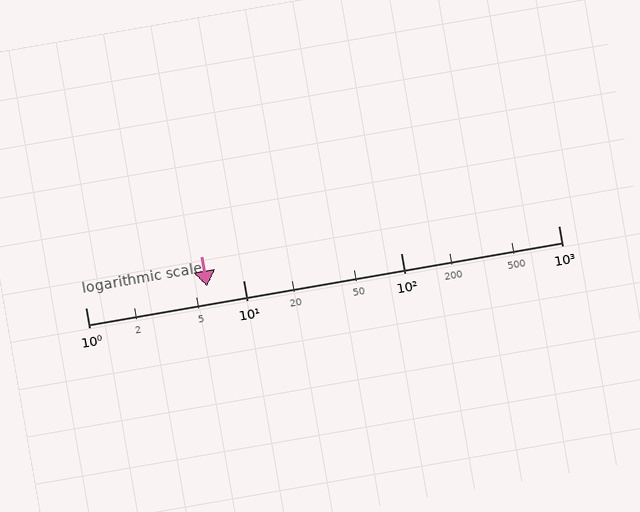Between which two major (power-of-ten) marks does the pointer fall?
The pointer is between 1 and 10.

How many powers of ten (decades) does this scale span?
The scale spans 3 decades, from 1 to 1000.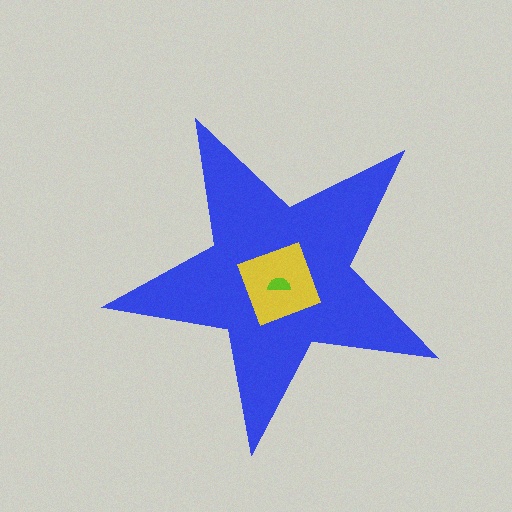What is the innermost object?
The lime semicircle.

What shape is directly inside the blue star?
The yellow diamond.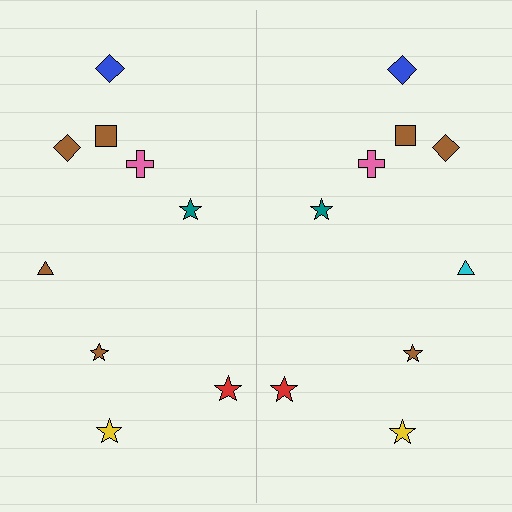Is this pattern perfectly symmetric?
No, the pattern is not perfectly symmetric. The cyan triangle on the right side breaks the symmetry — its mirror counterpart is brown.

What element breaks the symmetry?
The cyan triangle on the right side breaks the symmetry — its mirror counterpart is brown.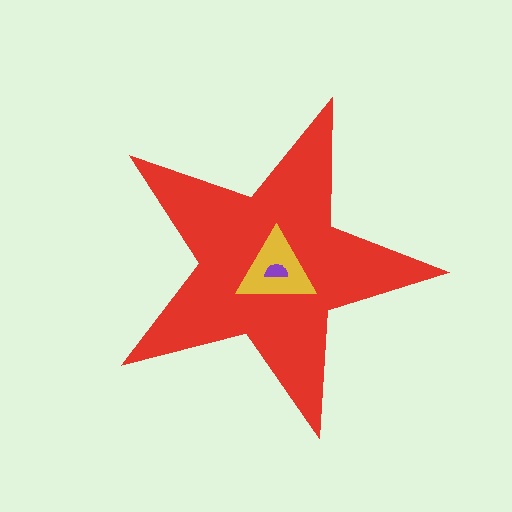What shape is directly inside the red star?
The yellow triangle.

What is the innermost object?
The purple semicircle.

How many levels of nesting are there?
3.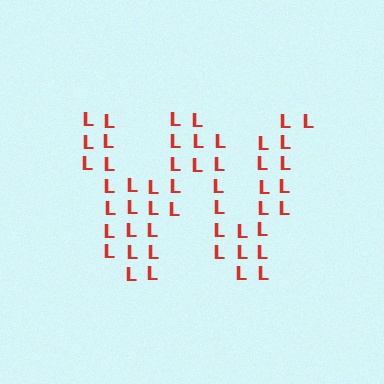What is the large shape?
The large shape is the letter W.